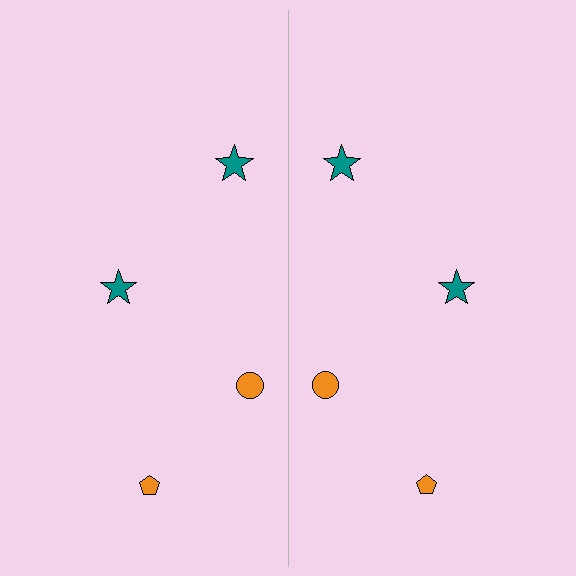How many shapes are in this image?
There are 8 shapes in this image.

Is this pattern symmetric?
Yes, this pattern has bilateral (reflection) symmetry.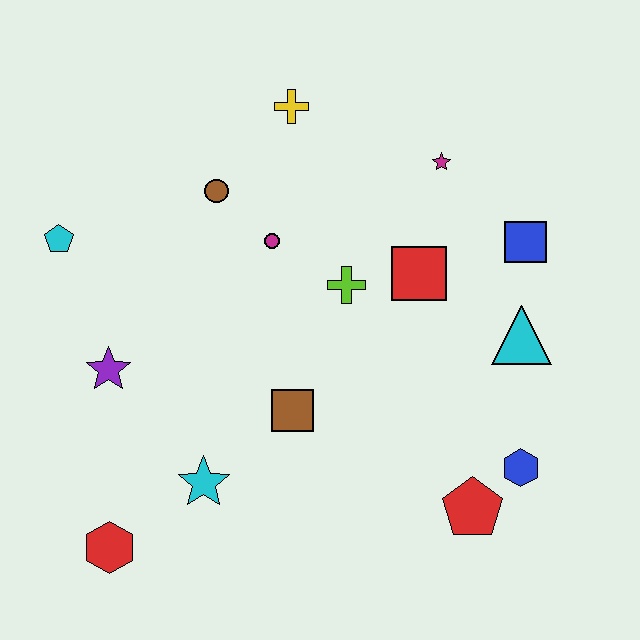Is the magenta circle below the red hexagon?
No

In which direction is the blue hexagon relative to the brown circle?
The blue hexagon is to the right of the brown circle.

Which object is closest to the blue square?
The cyan triangle is closest to the blue square.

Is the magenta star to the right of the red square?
Yes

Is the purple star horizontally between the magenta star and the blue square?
No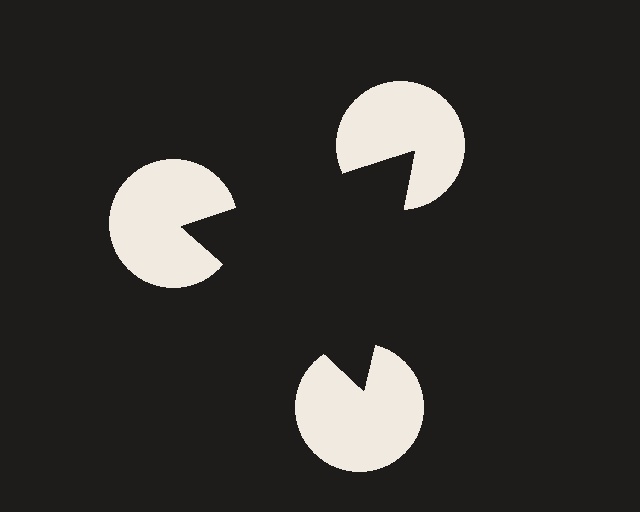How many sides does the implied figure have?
3 sides.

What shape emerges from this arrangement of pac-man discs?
An illusory triangle — its edges are inferred from the aligned wedge cuts in the pac-man discs, not physically drawn.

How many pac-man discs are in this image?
There are 3 — one at each vertex of the illusory triangle.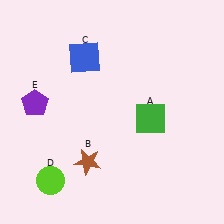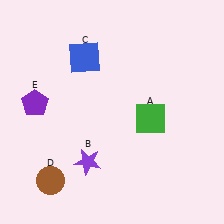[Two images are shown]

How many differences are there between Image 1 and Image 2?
There are 2 differences between the two images.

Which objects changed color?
B changed from brown to purple. D changed from lime to brown.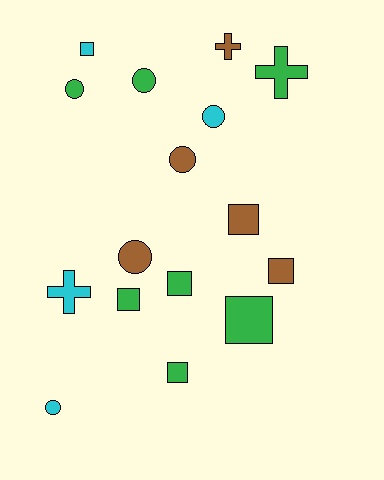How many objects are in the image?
There are 16 objects.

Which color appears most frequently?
Green, with 7 objects.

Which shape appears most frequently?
Square, with 7 objects.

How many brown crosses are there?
There is 1 brown cross.